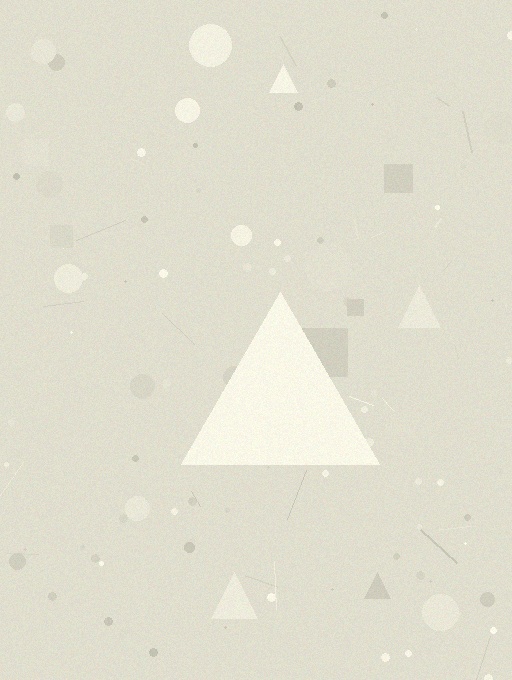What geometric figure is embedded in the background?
A triangle is embedded in the background.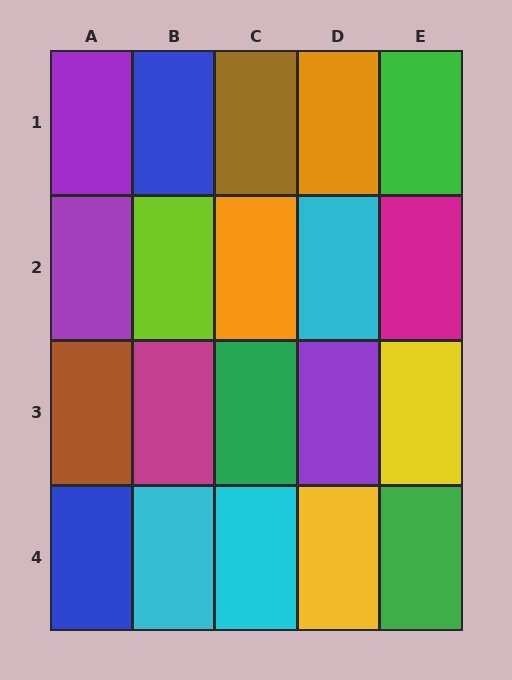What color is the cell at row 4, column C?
Cyan.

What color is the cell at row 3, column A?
Brown.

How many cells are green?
3 cells are green.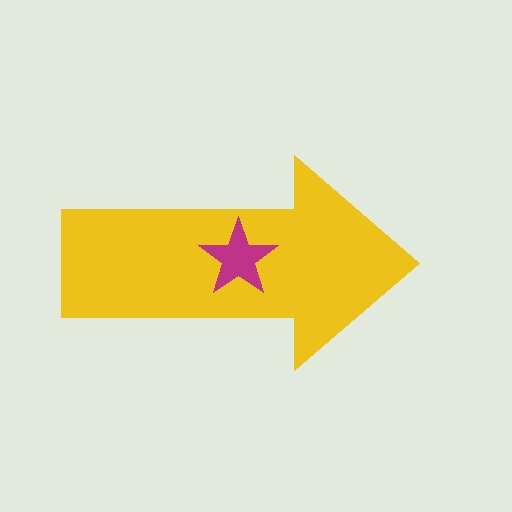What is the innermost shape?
The magenta star.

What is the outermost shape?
The yellow arrow.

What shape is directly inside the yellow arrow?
The magenta star.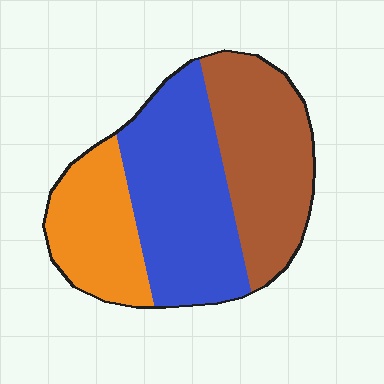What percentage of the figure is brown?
Brown takes up between a quarter and a half of the figure.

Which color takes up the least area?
Orange, at roughly 25%.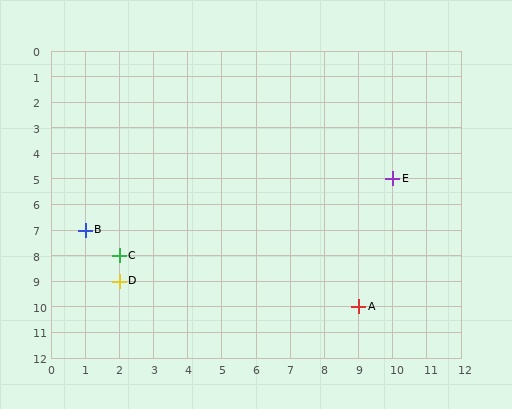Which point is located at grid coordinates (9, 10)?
Point A is at (9, 10).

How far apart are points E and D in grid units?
Points E and D are 8 columns and 4 rows apart (about 8.9 grid units diagonally).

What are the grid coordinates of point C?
Point C is at grid coordinates (2, 8).